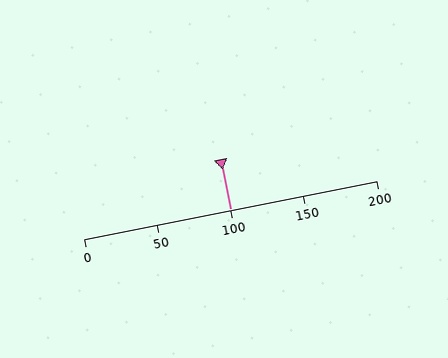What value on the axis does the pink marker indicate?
The marker indicates approximately 100.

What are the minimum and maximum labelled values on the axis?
The axis runs from 0 to 200.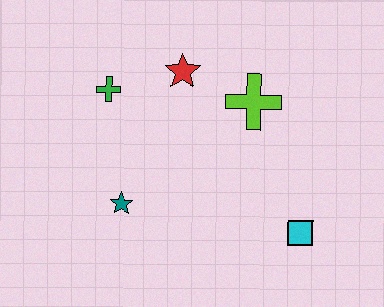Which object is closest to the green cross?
The red star is closest to the green cross.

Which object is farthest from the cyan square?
The green cross is farthest from the cyan square.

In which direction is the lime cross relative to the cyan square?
The lime cross is above the cyan square.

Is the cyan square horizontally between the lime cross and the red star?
No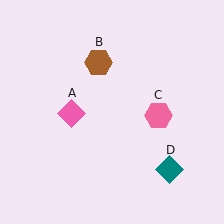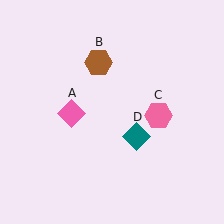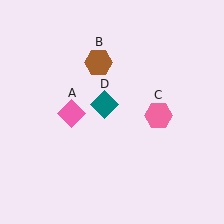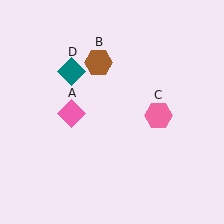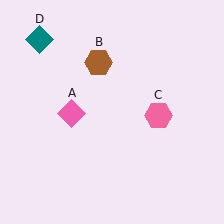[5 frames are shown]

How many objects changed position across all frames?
1 object changed position: teal diamond (object D).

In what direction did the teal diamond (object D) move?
The teal diamond (object D) moved up and to the left.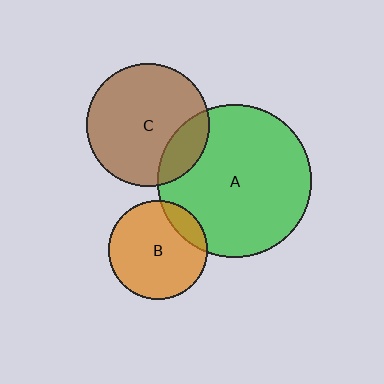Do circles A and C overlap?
Yes.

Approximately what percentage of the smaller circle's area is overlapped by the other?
Approximately 20%.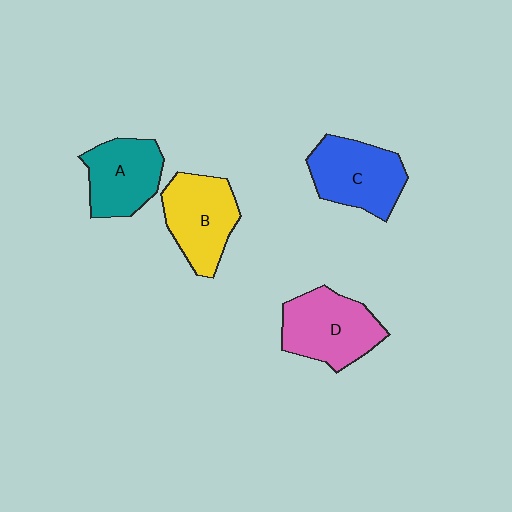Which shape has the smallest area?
Shape A (teal).